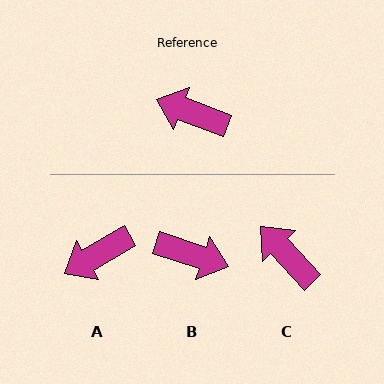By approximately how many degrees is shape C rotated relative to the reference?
Approximately 27 degrees clockwise.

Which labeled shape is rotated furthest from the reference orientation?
B, about 178 degrees away.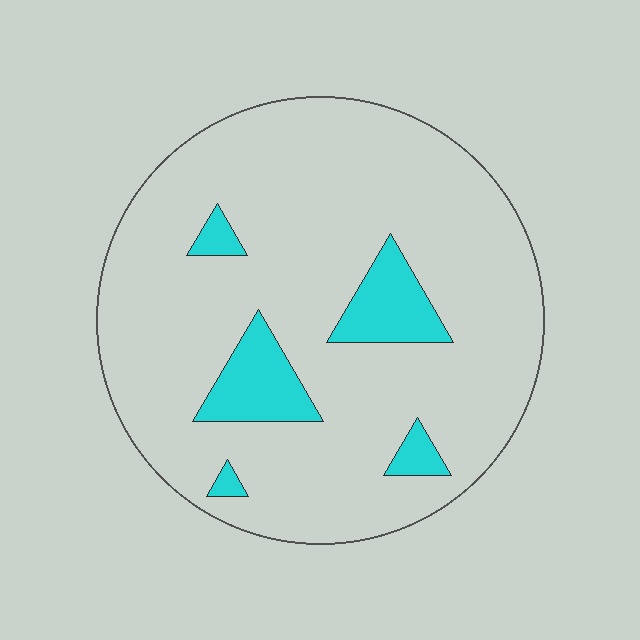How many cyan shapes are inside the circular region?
5.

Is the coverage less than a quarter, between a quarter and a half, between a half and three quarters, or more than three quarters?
Less than a quarter.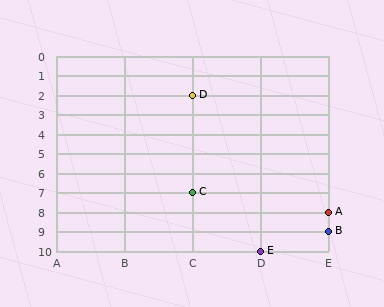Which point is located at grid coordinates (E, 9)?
Point B is at (E, 9).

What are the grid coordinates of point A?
Point A is at grid coordinates (E, 8).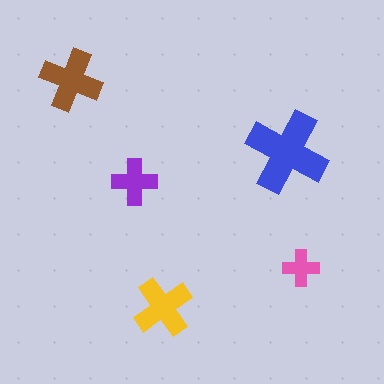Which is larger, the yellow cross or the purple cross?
The yellow one.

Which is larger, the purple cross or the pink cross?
The purple one.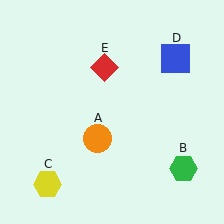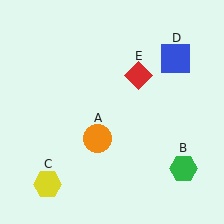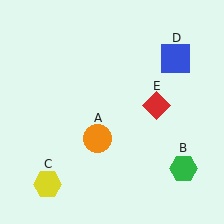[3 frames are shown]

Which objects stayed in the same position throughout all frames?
Orange circle (object A) and green hexagon (object B) and yellow hexagon (object C) and blue square (object D) remained stationary.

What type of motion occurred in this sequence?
The red diamond (object E) rotated clockwise around the center of the scene.